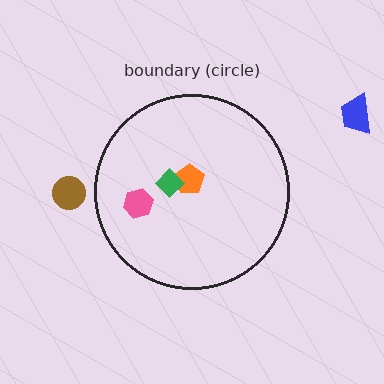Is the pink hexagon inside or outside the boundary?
Inside.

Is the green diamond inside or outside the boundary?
Inside.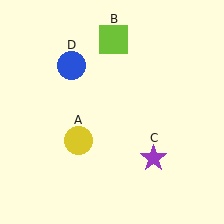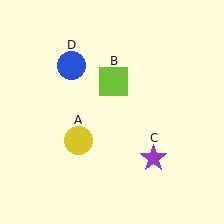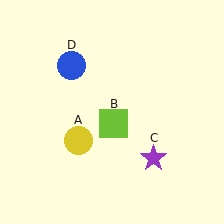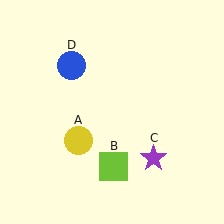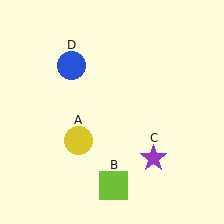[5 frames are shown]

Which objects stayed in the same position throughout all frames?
Yellow circle (object A) and purple star (object C) and blue circle (object D) remained stationary.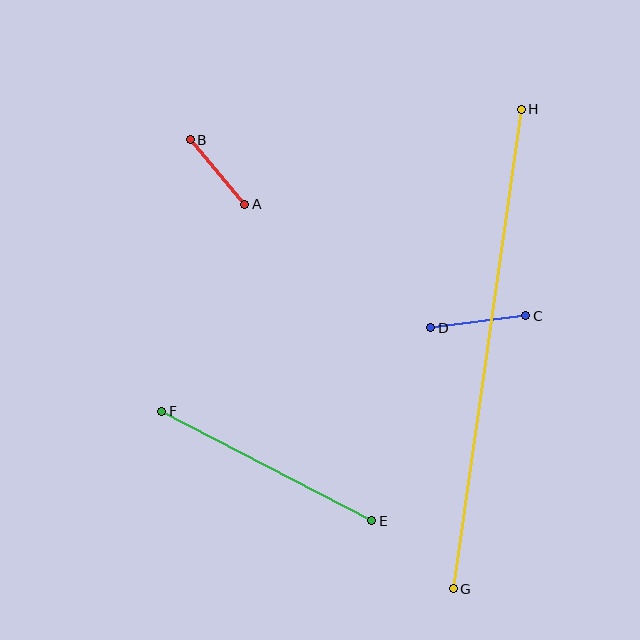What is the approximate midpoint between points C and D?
The midpoint is at approximately (478, 322) pixels.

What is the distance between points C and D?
The distance is approximately 96 pixels.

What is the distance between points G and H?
The distance is approximately 484 pixels.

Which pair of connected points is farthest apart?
Points G and H are farthest apart.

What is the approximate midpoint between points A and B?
The midpoint is at approximately (217, 172) pixels.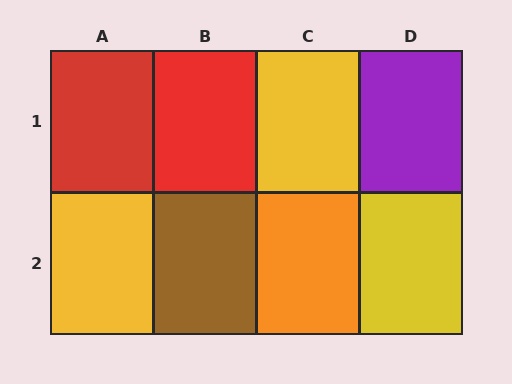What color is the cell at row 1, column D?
Purple.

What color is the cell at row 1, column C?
Yellow.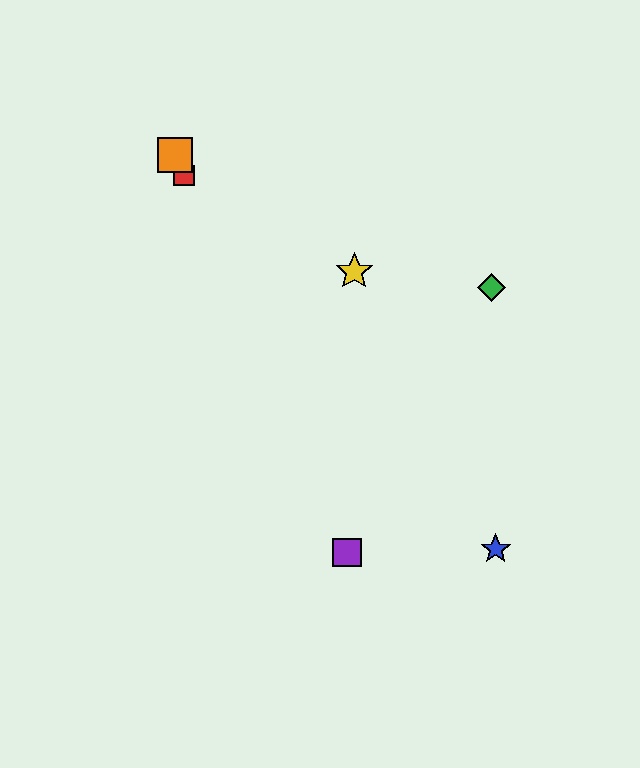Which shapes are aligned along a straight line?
The red square, the purple square, the orange square are aligned along a straight line.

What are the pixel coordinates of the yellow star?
The yellow star is at (354, 272).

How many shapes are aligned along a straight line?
3 shapes (the red square, the purple square, the orange square) are aligned along a straight line.